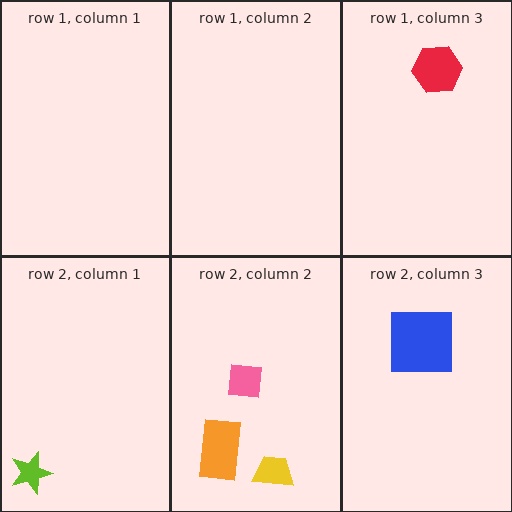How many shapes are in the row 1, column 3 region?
1.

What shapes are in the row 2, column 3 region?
The blue square.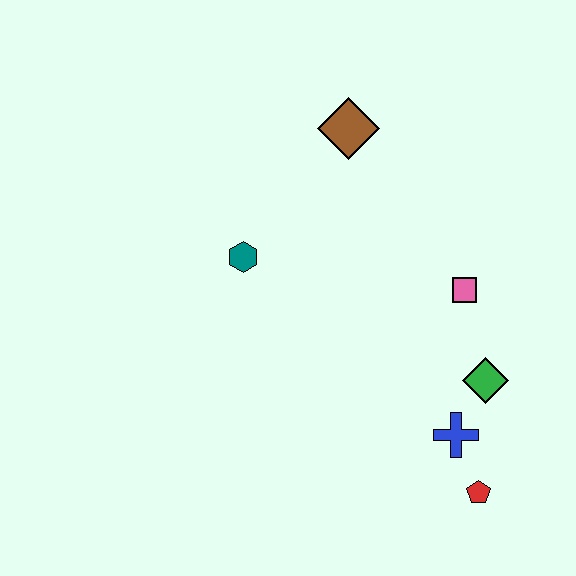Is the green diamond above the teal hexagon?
No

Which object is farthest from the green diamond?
The brown diamond is farthest from the green diamond.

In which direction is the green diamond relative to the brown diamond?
The green diamond is below the brown diamond.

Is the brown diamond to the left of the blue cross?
Yes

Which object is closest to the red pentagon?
The blue cross is closest to the red pentagon.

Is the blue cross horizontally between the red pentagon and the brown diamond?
Yes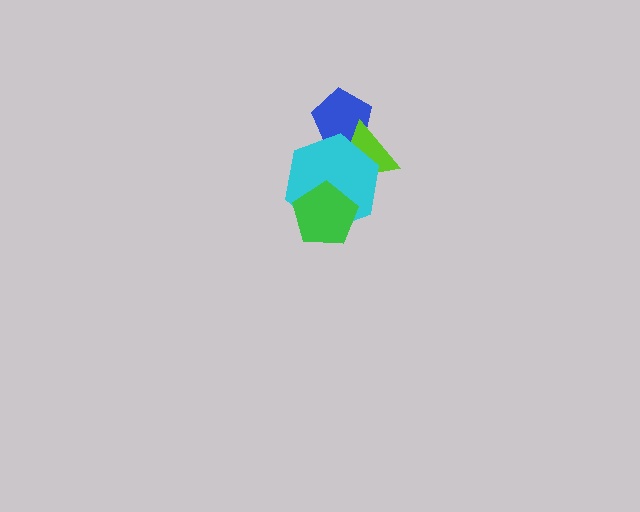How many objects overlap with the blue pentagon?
2 objects overlap with the blue pentagon.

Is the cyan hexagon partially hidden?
Yes, it is partially covered by another shape.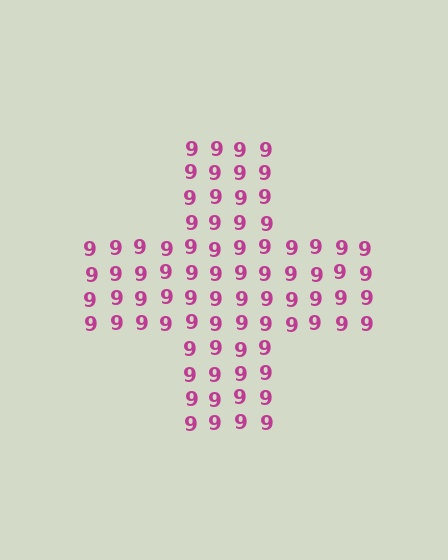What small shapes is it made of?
It is made of small digit 9's.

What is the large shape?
The large shape is a cross.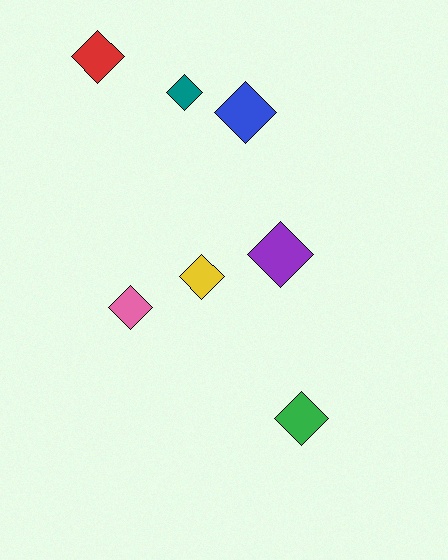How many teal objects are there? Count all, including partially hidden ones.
There is 1 teal object.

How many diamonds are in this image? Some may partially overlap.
There are 7 diamonds.